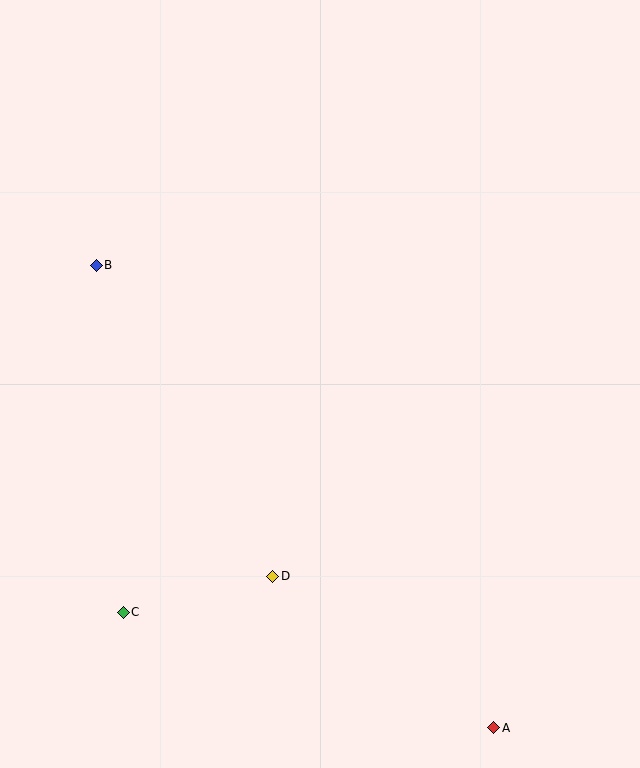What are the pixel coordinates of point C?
Point C is at (123, 612).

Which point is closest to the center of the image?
Point D at (273, 576) is closest to the center.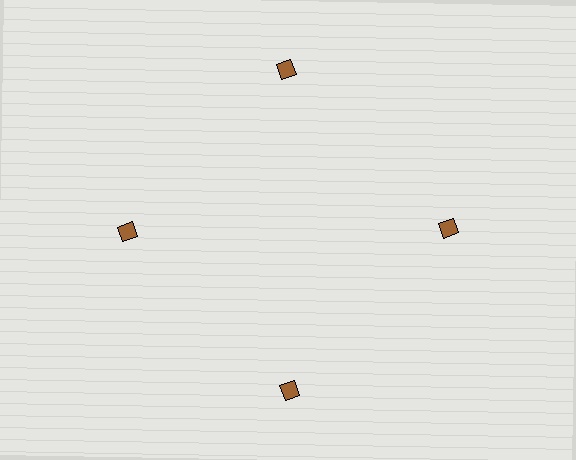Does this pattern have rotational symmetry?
Yes, this pattern has 4-fold rotational symmetry. It looks the same after rotating 90 degrees around the center.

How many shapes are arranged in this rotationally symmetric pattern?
There are 4 shapes, arranged in 4 groups of 1.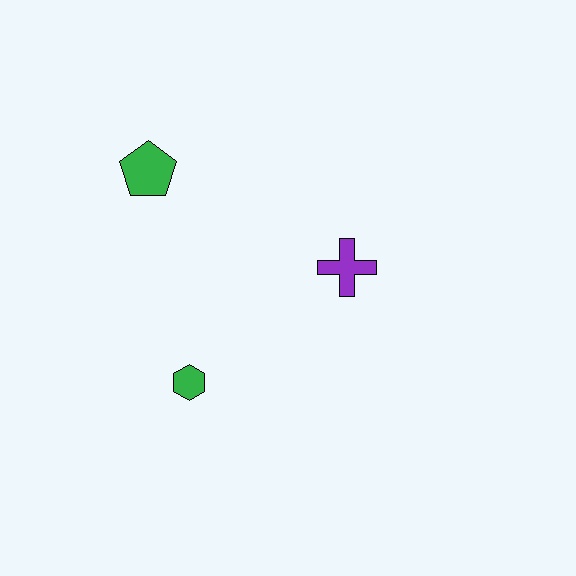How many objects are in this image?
There are 3 objects.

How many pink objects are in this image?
There are no pink objects.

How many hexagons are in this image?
There is 1 hexagon.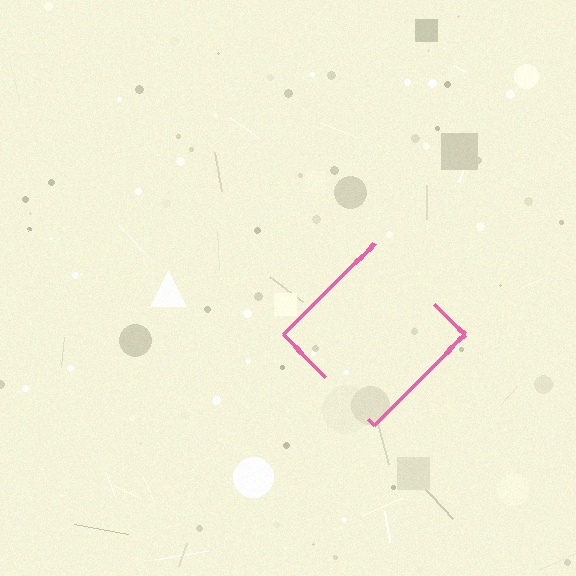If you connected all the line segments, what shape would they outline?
They would outline a diamond.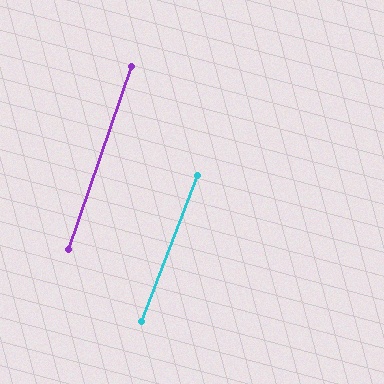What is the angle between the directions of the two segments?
Approximately 2 degrees.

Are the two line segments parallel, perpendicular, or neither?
Parallel — their directions differ by only 1.8°.